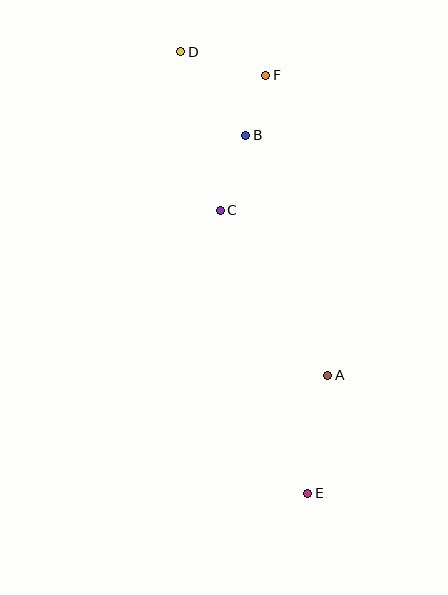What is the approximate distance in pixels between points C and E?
The distance between C and E is approximately 296 pixels.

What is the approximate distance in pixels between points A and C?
The distance between A and C is approximately 197 pixels.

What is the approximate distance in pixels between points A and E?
The distance between A and E is approximately 120 pixels.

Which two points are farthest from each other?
Points D and E are farthest from each other.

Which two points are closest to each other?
Points B and F are closest to each other.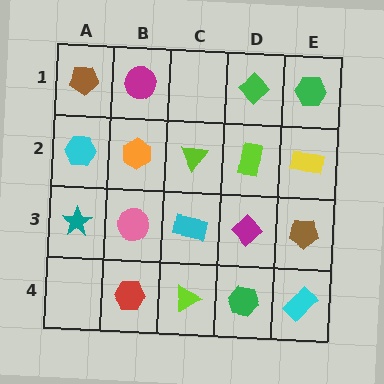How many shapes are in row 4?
4 shapes.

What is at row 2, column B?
An orange hexagon.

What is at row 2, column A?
A cyan hexagon.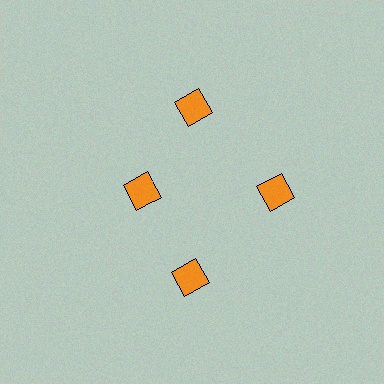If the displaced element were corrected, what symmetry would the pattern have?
It would have 4-fold rotational symmetry — the pattern would map onto itself every 90 degrees.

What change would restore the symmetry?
The symmetry would be restored by moving it outward, back onto the ring so that all 4 diamonds sit at equal angles and equal distance from the center.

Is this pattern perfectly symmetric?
No. The 4 orange diamonds are arranged in a ring, but one element near the 9 o'clock position is pulled inward toward the center, breaking the 4-fold rotational symmetry.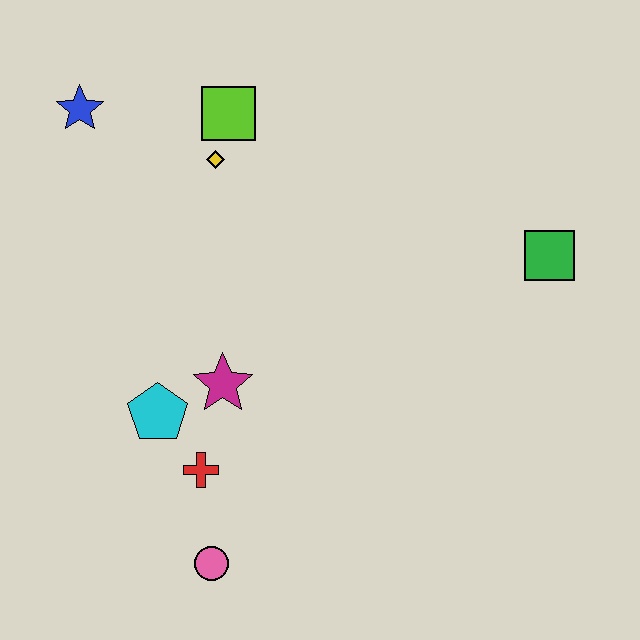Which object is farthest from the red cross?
The green square is farthest from the red cross.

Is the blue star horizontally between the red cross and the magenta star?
No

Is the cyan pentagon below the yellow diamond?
Yes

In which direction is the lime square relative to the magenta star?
The lime square is above the magenta star.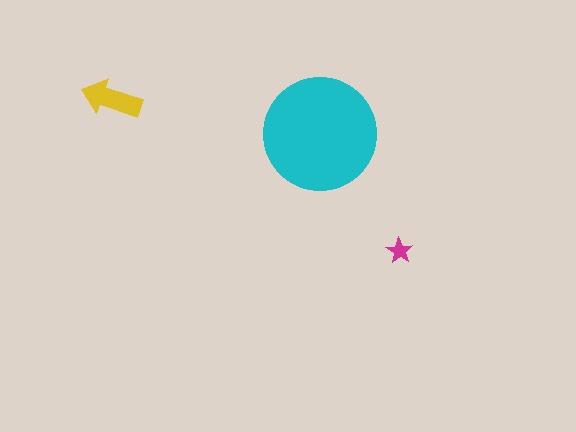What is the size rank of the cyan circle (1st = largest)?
1st.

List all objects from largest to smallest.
The cyan circle, the yellow arrow, the magenta star.